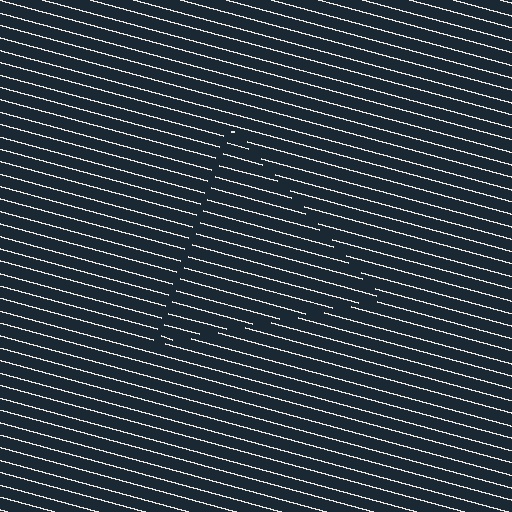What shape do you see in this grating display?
An illusory triangle. The interior of the shape contains the same grating, shifted by half a period — the contour is defined by the phase discontinuity where line-ends from the inner and outer gratings abut.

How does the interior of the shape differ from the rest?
The interior of the shape contains the same grating, shifted by half a period — the contour is defined by the phase discontinuity where line-ends from the inner and outer gratings abut.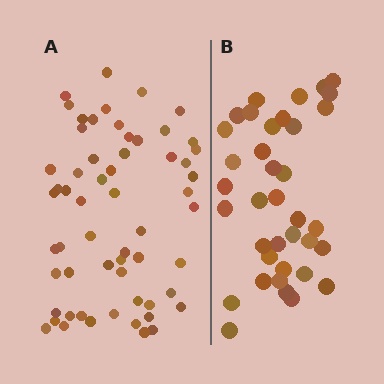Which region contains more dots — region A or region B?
Region A (the left region) has more dots.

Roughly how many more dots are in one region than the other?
Region A has approximately 20 more dots than region B.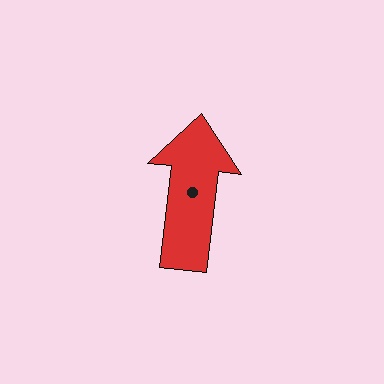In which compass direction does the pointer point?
North.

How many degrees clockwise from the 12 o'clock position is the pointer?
Approximately 7 degrees.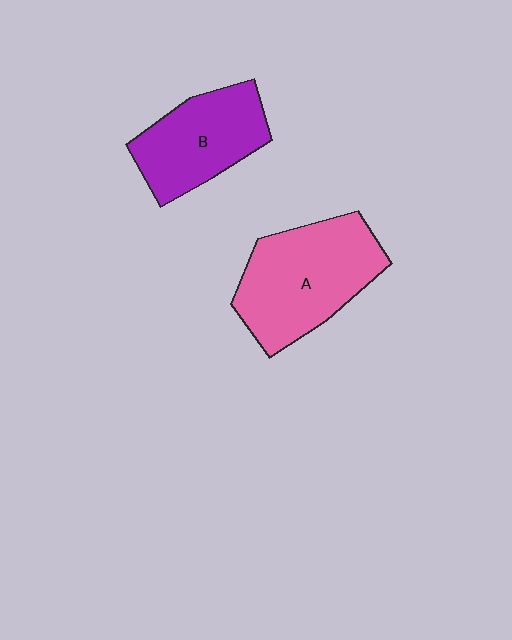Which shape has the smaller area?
Shape B (purple).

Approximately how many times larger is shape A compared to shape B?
Approximately 1.3 times.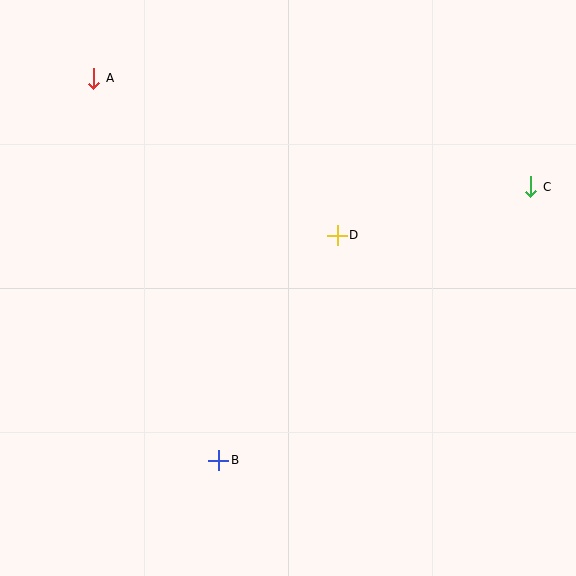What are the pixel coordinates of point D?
Point D is at (337, 235).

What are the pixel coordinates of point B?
Point B is at (219, 460).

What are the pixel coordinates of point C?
Point C is at (531, 187).